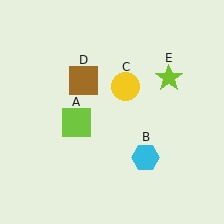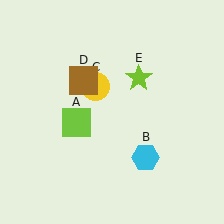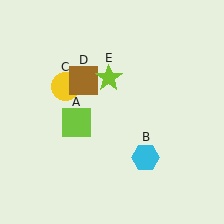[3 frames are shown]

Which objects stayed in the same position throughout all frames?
Lime square (object A) and cyan hexagon (object B) and brown square (object D) remained stationary.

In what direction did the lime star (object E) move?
The lime star (object E) moved left.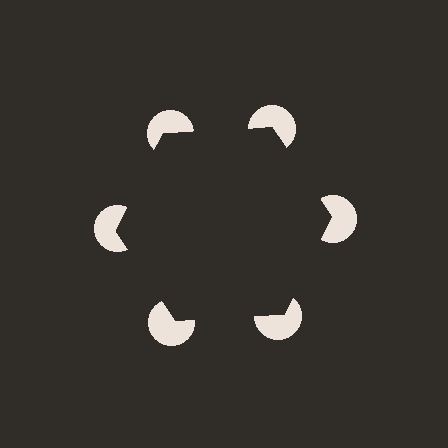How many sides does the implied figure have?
6 sides.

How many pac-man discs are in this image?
There are 6 — one at each vertex of the illusory hexagon.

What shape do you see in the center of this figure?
An illusory hexagon — its edges are inferred from the aligned wedge cuts in the pac-man discs, not physically drawn.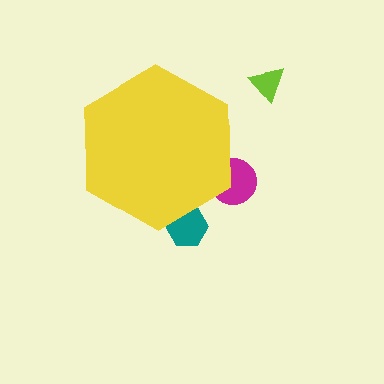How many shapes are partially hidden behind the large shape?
2 shapes are partially hidden.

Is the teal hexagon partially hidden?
Yes, the teal hexagon is partially hidden behind the yellow hexagon.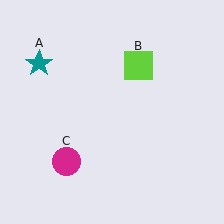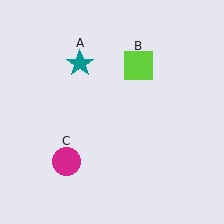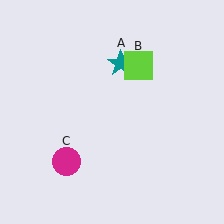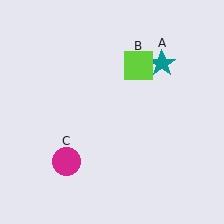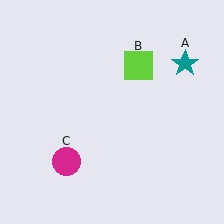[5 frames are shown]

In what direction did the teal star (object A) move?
The teal star (object A) moved right.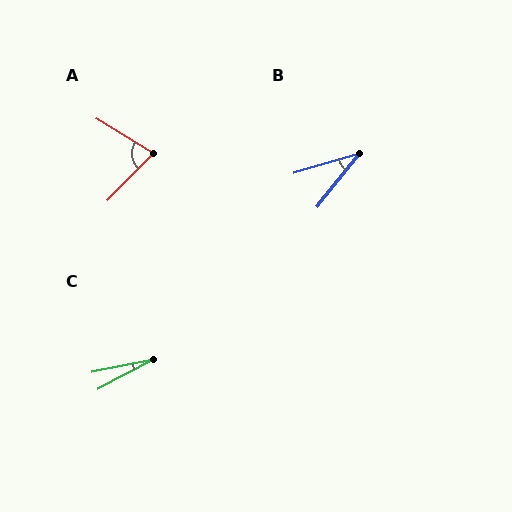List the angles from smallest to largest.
C (17°), B (35°), A (77°).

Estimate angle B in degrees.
Approximately 35 degrees.